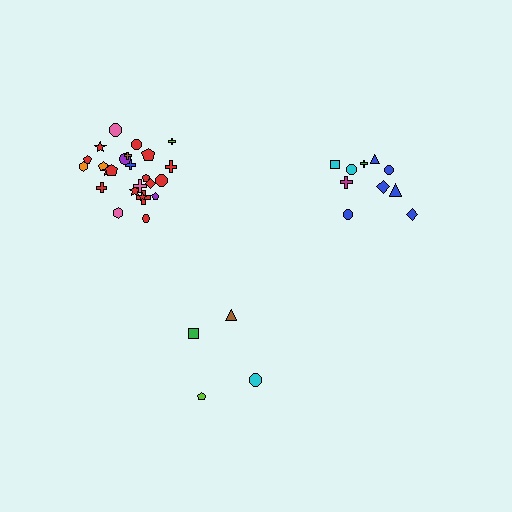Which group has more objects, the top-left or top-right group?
The top-left group.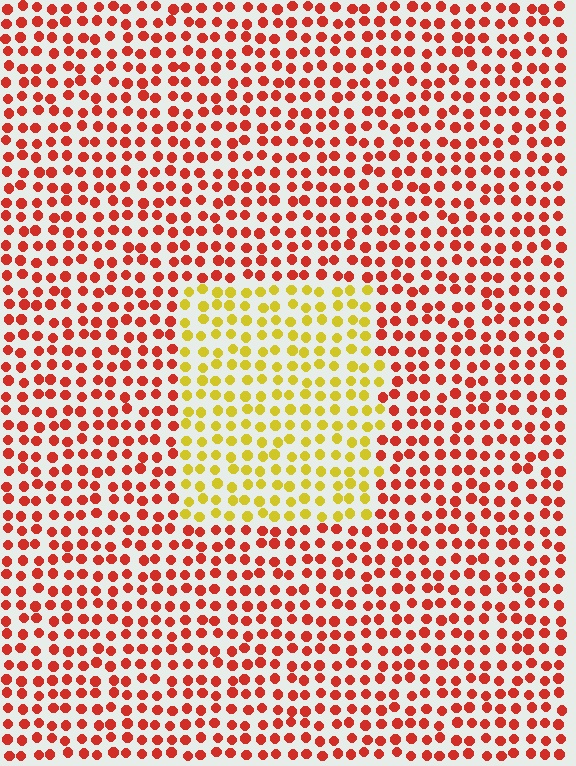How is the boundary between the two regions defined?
The boundary is defined purely by a slight shift in hue (about 54 degrees). Spacing, size, and orientation are identical on both sides.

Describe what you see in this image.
The image is filled with small red elements in a uniform arrangement. A rectangle-shaped region is visible where the elements are tinted to a slightly different hue, forming a subtle color boundary.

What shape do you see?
I see a rectangle.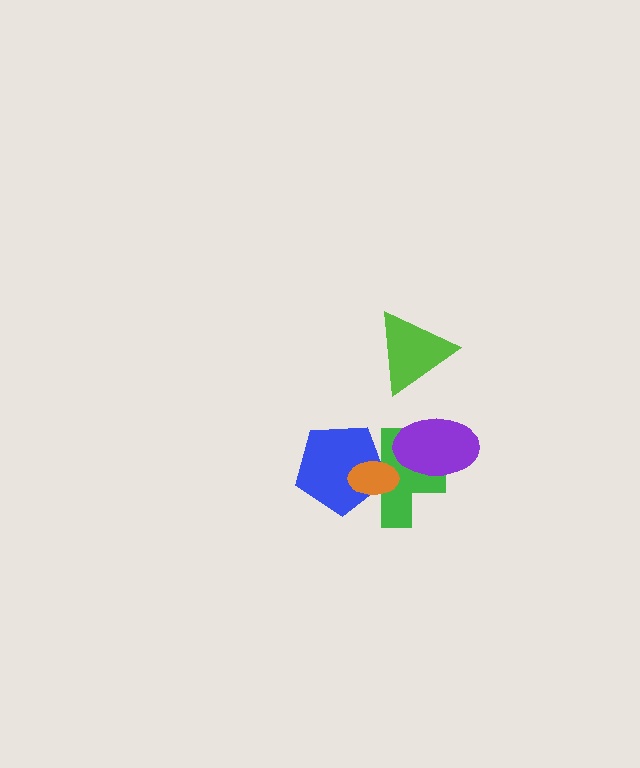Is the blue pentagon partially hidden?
Yes, it is partially covered by another shape.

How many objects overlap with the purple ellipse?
1 object overlaps with the purple ellipse.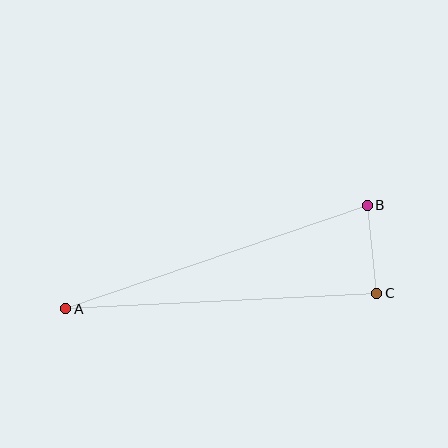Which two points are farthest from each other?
Points A and B are farthest from each other.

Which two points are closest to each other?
Points B and C are closest to each other.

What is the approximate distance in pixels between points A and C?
The distance between A and C is approximately 311 pixels.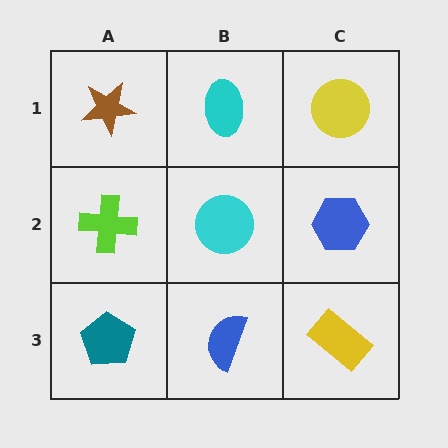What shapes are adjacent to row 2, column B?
A cyan ellipse (row 1, column B), a blue semicircle (row 3, column B), a lime cross (row 2, column A), a blue hexagon (row 2, column C).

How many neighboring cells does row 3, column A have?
2.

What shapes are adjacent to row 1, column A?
A lime cross (row 2, column A), a cyan ellipse (row 1, column B).